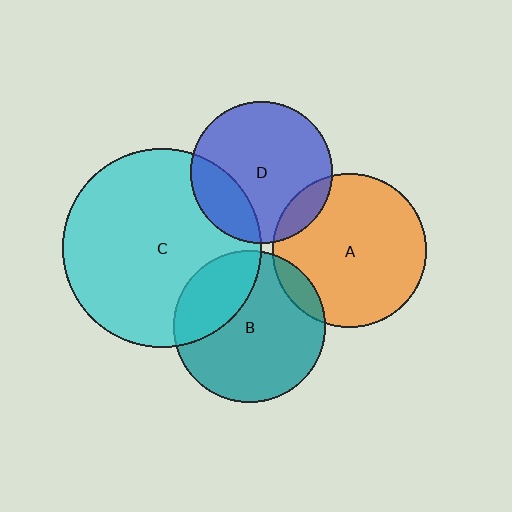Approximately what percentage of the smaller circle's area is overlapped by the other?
Approximately 10%.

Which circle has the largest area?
Circle C (cyan).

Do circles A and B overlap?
Yes.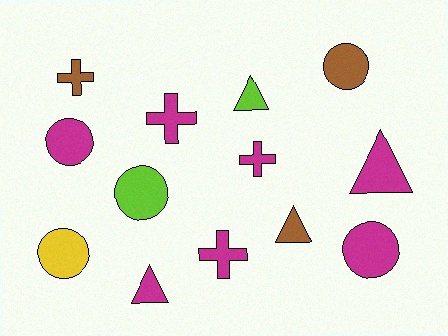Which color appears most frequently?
Magenta, with 7 objects.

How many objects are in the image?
There are 13 objects.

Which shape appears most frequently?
Circle, with 5 objects.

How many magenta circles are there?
There are 2 magenta circles.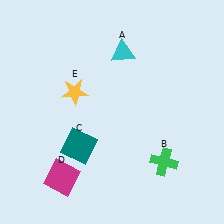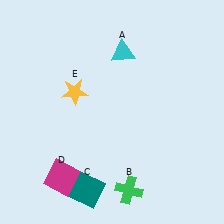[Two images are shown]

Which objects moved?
The objects that moved are: the green cross (B), the teal square (C).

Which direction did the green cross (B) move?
The green cross (B) moved left.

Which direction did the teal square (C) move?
The teal square (C) moved down.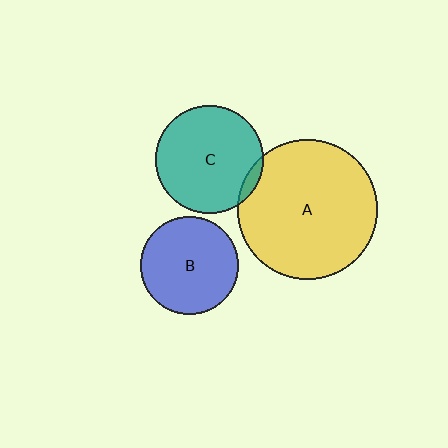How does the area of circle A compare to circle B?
Approximately 2.0 times.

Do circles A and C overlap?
Yes.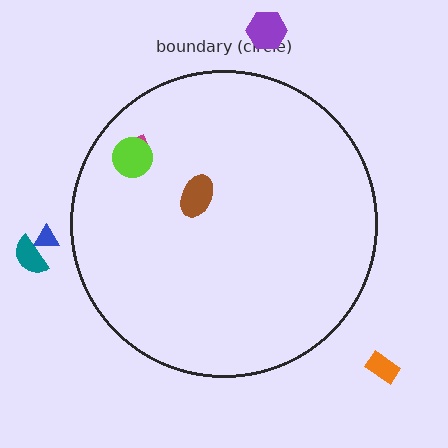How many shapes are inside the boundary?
3 inside, 4 outside.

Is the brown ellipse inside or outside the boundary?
Inside.